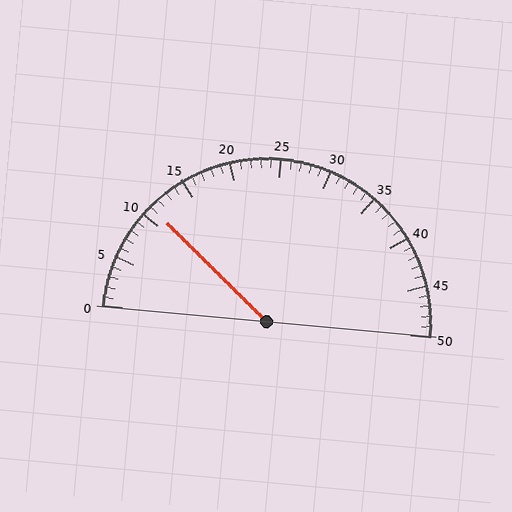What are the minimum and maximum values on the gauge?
The gauge ranges from 0 to 50.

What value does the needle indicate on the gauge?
The needle indicates approximately 11.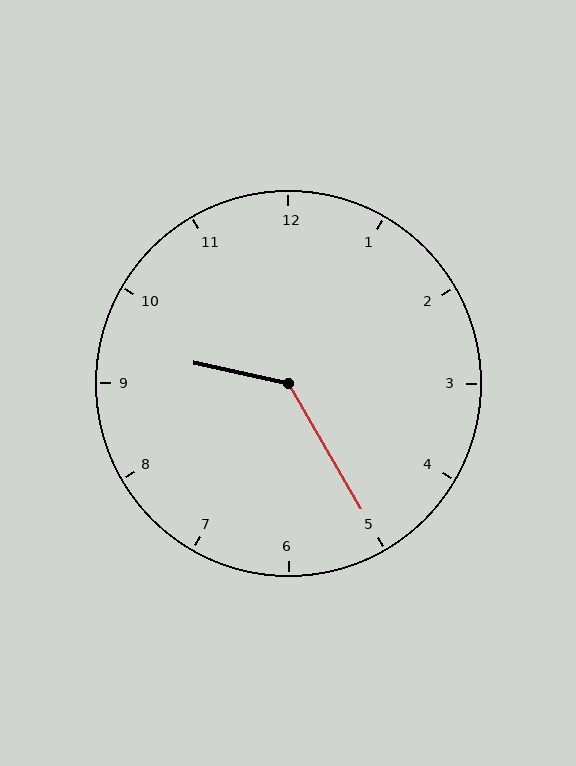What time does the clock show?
9:25.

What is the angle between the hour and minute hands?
Approximately 132 degrees.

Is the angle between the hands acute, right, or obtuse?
It is obtuse.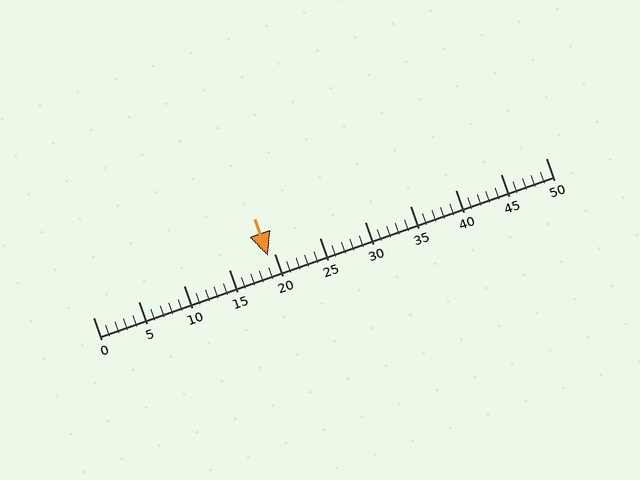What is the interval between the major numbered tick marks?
The major tick marks are spaced 5 units apart.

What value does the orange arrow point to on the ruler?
The orange arrow points to approximately 19.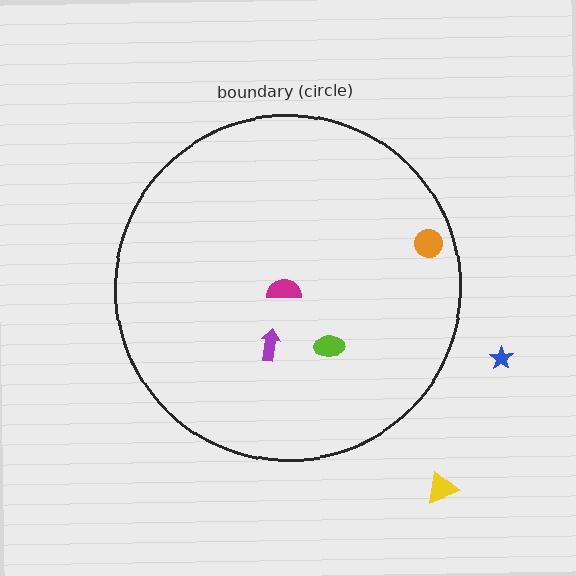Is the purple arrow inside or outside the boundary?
Inside.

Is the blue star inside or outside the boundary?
Outside.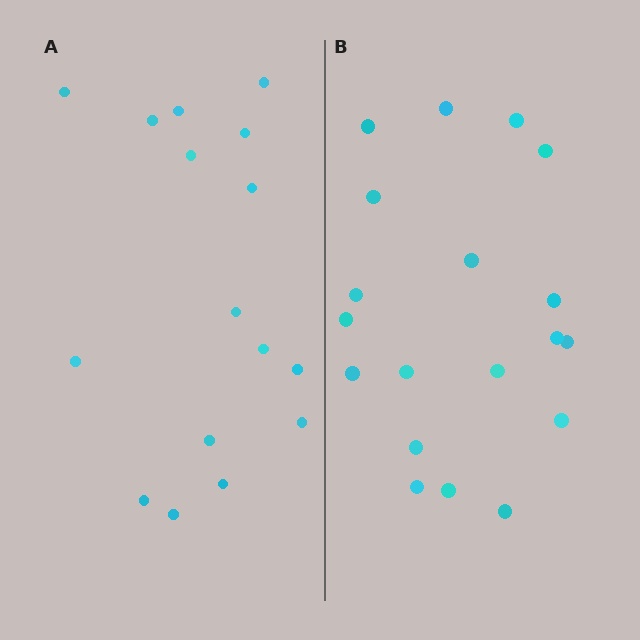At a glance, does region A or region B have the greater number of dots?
Region B (the right region) has more dots.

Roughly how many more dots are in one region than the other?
Region B has just a few more — roughly 2 or 3 more dots than region A.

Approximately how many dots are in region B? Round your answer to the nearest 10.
About 20 dots. (The exact count is 19, which rounds to 20.)